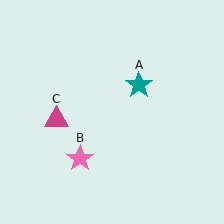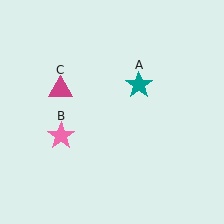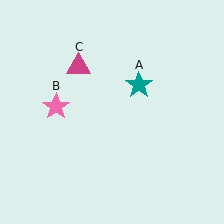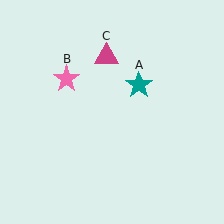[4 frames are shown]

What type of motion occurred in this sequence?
The pink star (object B), magenta triangle (object C) rotated clockwise around the center of the scene.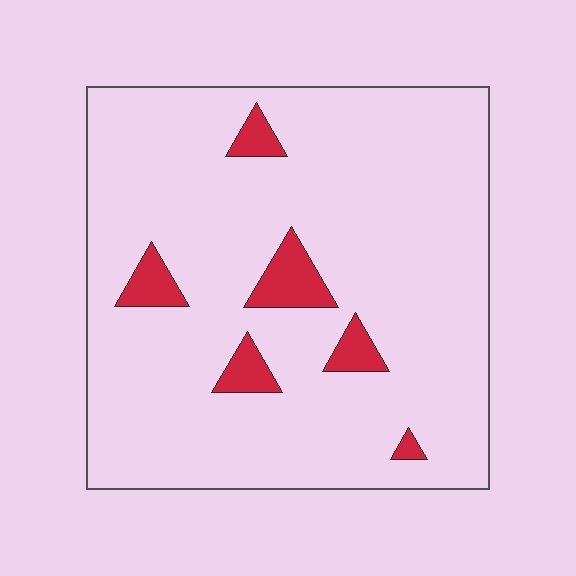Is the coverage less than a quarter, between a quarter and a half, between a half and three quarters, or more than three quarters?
Less than a quarter.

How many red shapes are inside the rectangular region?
6.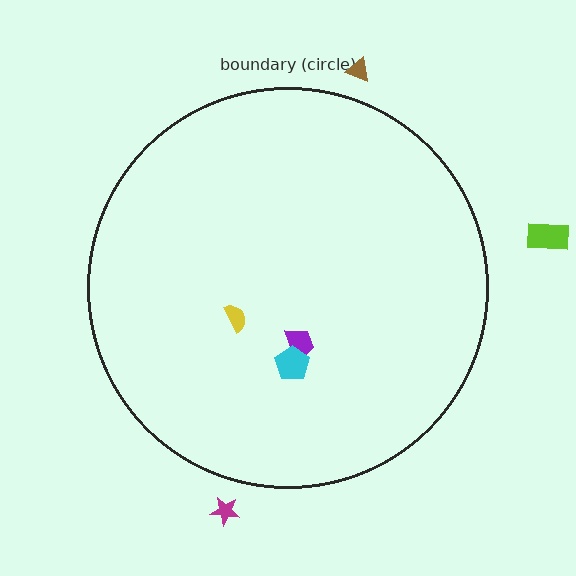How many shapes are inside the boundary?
3 inside, 3 outside.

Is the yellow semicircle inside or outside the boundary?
Inside.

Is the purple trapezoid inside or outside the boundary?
Inside.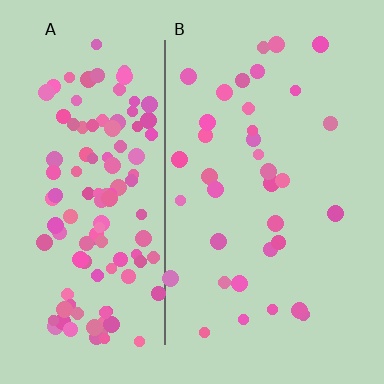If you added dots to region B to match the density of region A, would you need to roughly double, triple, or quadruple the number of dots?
Approximately triple.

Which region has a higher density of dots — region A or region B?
A (the left).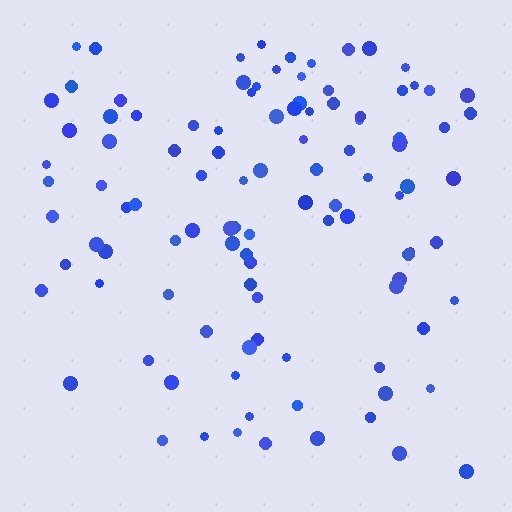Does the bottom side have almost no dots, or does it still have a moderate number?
Still a moderate number, just noticeably fewer than the top.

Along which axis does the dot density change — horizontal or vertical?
Vertical.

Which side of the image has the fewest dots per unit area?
The bottom.